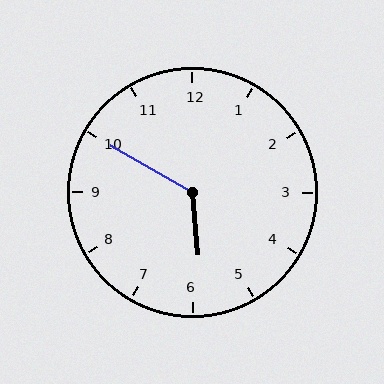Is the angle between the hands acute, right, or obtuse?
It is obtuse.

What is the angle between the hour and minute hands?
Approximately 125 degrees.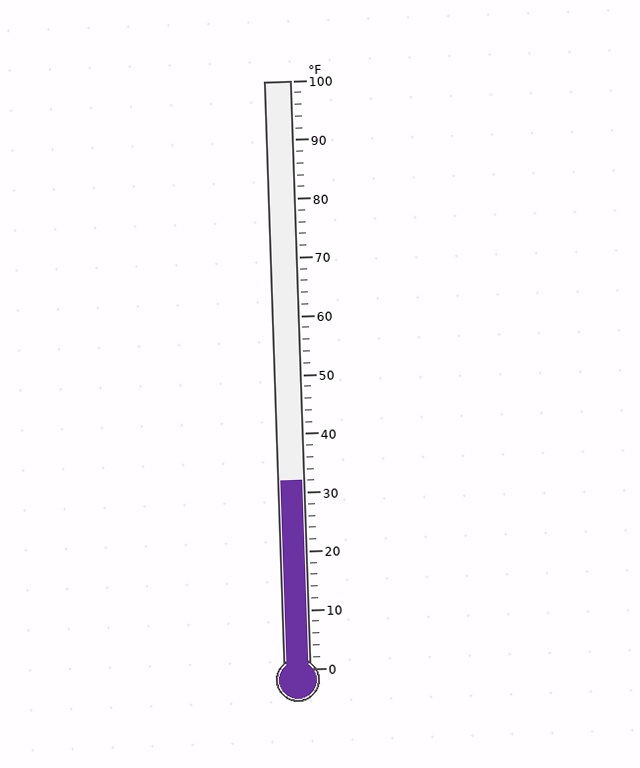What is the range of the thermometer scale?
The thermometer scale ranges from 0°F to 100°F.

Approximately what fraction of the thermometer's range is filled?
The thermometer is filled to approximately 30% of its range.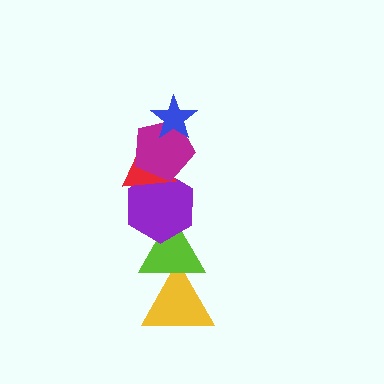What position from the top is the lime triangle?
The lime triangle is 5th from the top.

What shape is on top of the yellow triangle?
The lime triangle is on top of the yellow triangle.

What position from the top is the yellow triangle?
The yellow triangle is 6th from the top.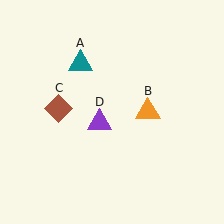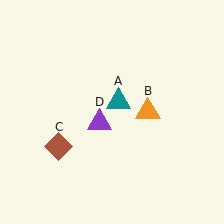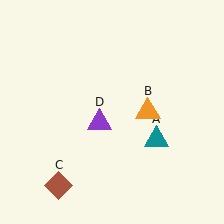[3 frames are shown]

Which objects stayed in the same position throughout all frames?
Orange triangle (object B) and purple triangle (object D) remained stationary.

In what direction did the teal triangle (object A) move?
The teal triangle (object A) moved down and to the right.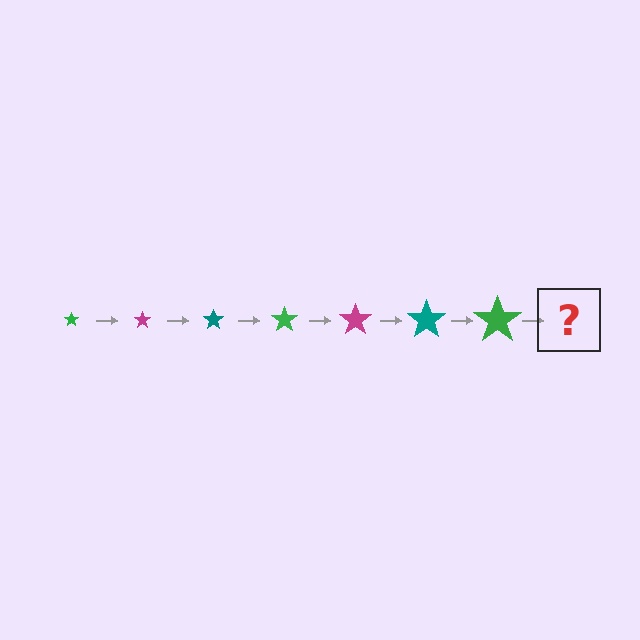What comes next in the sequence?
The next element should be a magenta star, larger than the previous one.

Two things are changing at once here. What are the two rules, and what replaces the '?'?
The two rules are that the star grows larger each step and the color cycles through green, magenta, and teal. The '?' should be a magenta star, larger than the previous one.